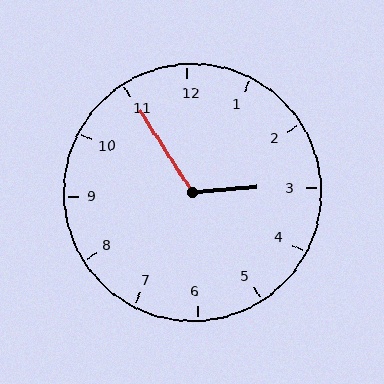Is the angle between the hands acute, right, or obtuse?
It is obtuse.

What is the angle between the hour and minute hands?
Approximately 118 degrees.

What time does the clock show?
2:55.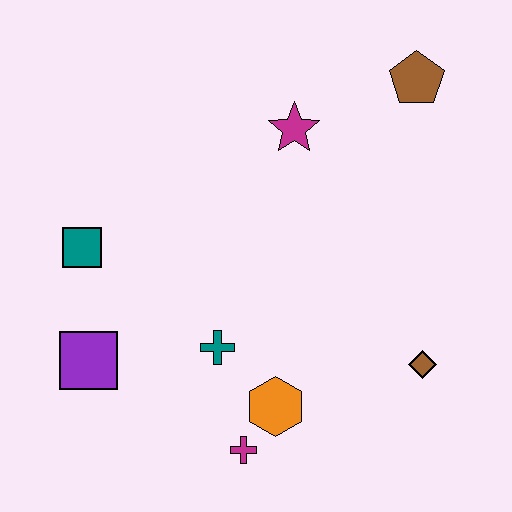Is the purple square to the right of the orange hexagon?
No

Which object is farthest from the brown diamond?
The teal square is farthest from the brown diamond.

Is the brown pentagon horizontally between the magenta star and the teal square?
No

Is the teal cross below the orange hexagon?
No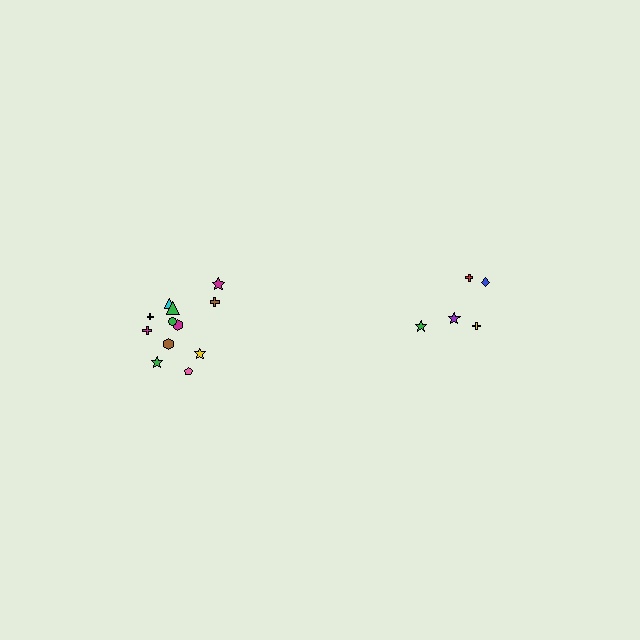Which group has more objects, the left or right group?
The left group.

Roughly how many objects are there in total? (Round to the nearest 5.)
Roughly 15 objects in total.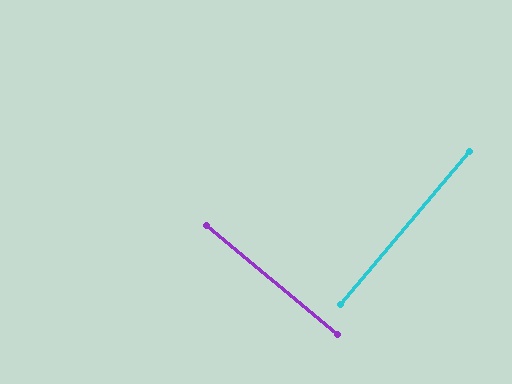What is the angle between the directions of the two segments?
Approximately 90 degrees.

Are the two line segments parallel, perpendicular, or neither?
Perpendicular — they meet at approximately 90°.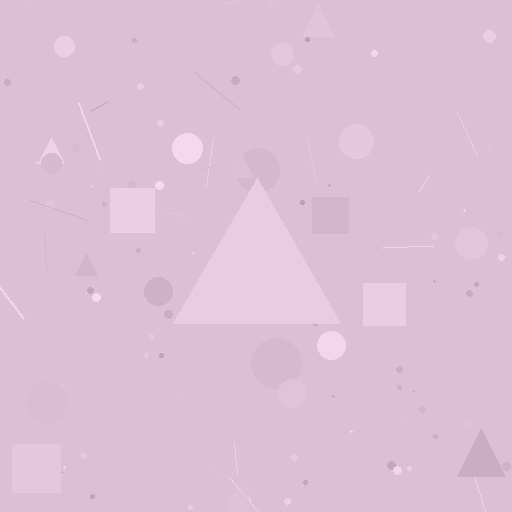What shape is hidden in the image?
A triangle is hidden in the image.